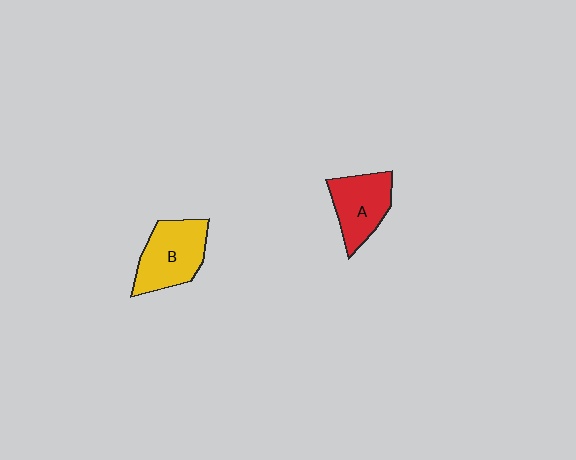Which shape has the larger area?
Shape B (yellow).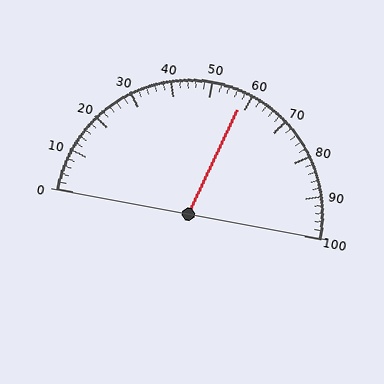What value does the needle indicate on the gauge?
The needle indicates approximately 58.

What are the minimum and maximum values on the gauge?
The gauge ranges from 0 to 100.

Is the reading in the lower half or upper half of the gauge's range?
The reading is in the upper half of the range (0 to 100).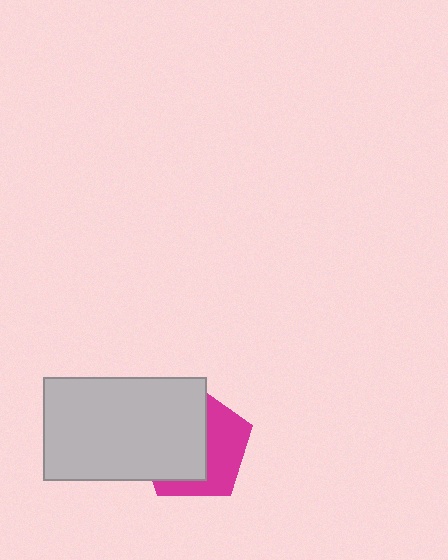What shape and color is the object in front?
The object in front is a light gray rectangle.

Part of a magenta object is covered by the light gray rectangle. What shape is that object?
It is a pentagon.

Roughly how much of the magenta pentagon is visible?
A small part of it is visible (roughly 42%).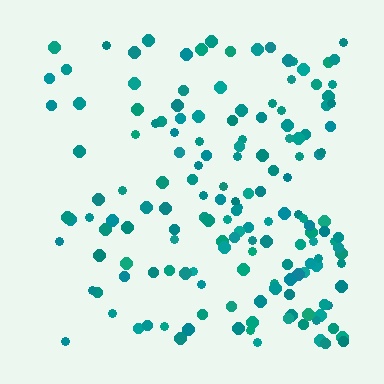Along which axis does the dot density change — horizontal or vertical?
Horizontal.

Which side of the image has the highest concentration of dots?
The right.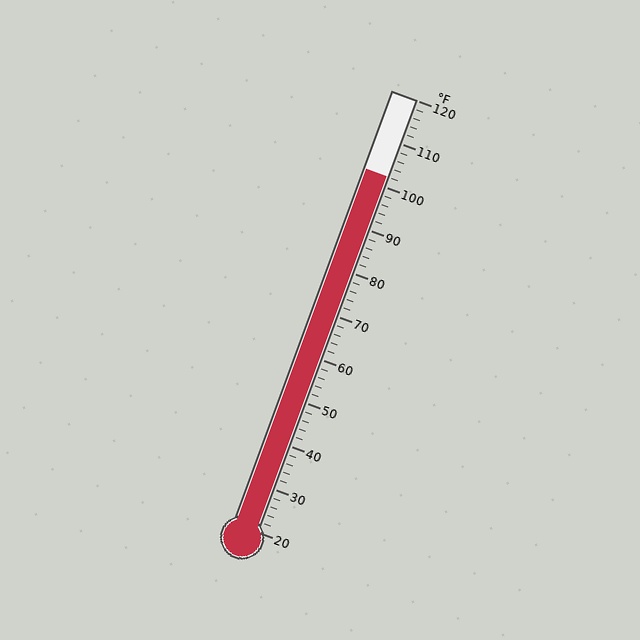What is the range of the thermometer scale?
The thermometer scale ranges from 20°F to 120°F.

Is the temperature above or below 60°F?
The temperature is above 60°F.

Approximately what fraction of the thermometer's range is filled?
The thermometer is filled to approximately 80% of its range.